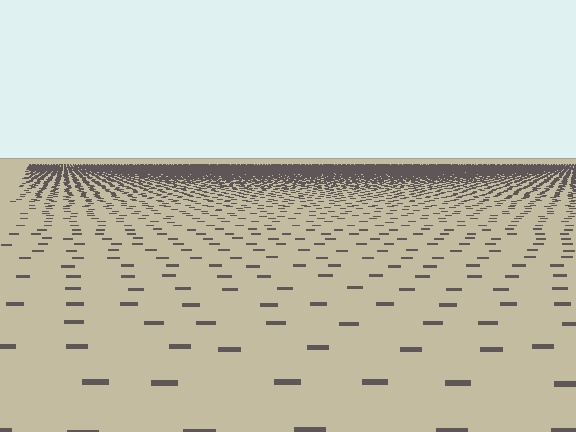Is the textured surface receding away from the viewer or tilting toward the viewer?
The surface is receding away from the viewer. Texture elements get smaller and denser toward the top.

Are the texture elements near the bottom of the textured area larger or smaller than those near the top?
Larger. Near the bottom, elements are closer to the viewer and appear at a bigger on-screen size.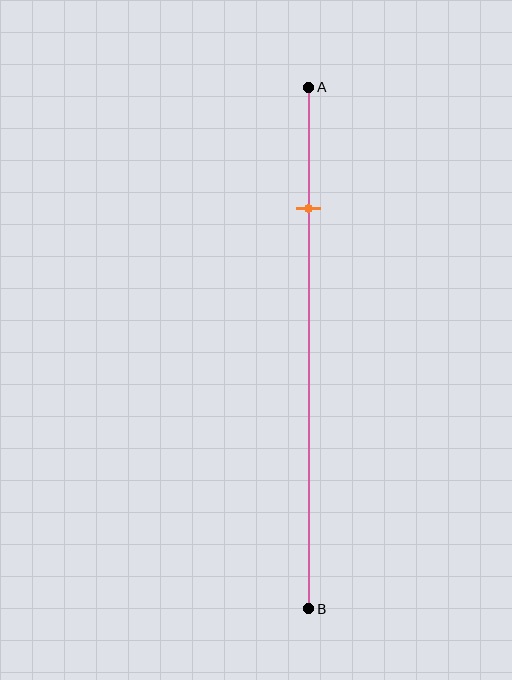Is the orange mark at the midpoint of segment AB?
No, the mark is at about 25% from A, not at the 50% midpoint.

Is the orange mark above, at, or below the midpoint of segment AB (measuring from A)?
The orange mark is above the midpoint of segment AB.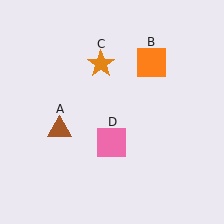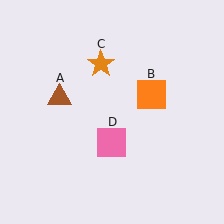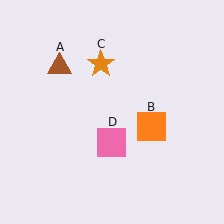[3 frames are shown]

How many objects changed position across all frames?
2 objects changed position: brown triangle (object A), orange square (object B).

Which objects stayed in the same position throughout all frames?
Orange star (object C) and pink square (object D) remained stationary.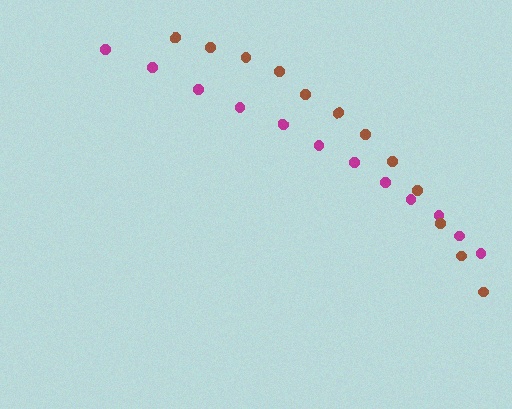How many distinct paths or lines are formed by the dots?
There are 2 distinct paths.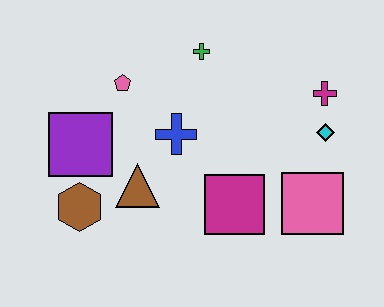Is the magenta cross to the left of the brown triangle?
No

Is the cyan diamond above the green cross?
No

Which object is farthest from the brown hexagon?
The magenta cross is farthest from the brown hexagon.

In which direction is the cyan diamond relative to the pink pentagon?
The cyan diamond is to the right of the pink pentagon.